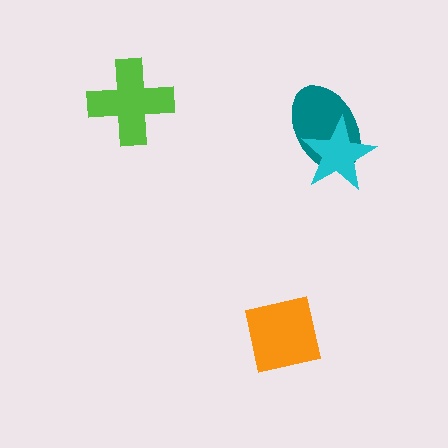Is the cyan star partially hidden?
No, no other shape covers it.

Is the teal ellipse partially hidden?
Yes, it is partially covered by another shape.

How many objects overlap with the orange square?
0 objects overlap with the orange square.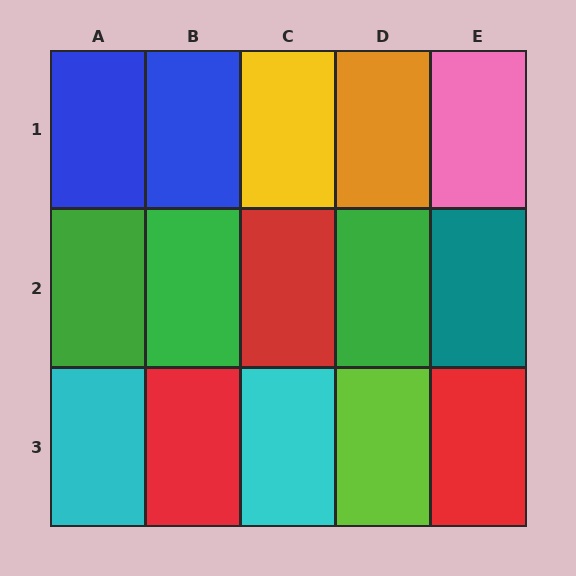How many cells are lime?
1 cell is lime.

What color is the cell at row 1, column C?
Yellow.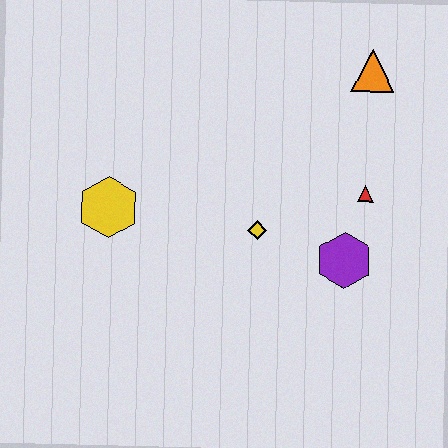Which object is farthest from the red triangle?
The yellow hexagon is farthest from the red triangle.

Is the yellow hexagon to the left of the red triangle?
Yes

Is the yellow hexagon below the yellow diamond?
No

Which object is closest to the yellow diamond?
The purple hexagon is closest to the yellow diamond.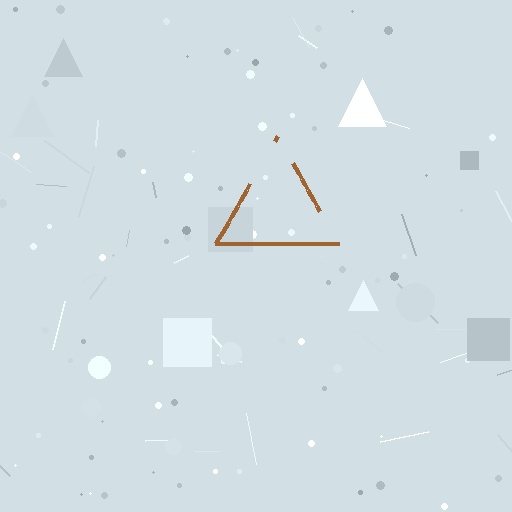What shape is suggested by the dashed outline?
The dashed outline suggests a triangle.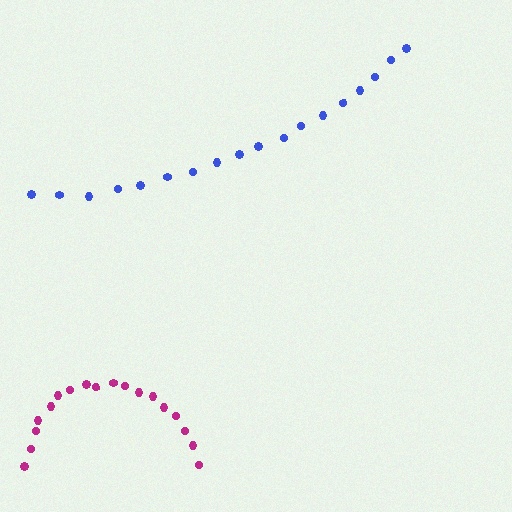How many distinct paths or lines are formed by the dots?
There are 2 distinct paths.